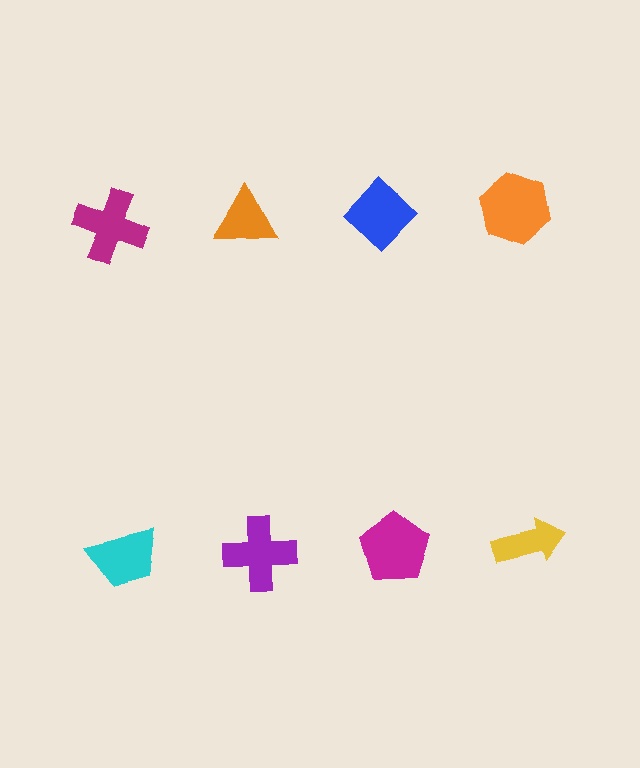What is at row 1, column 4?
An orange hexagon.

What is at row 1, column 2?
An orange triangle.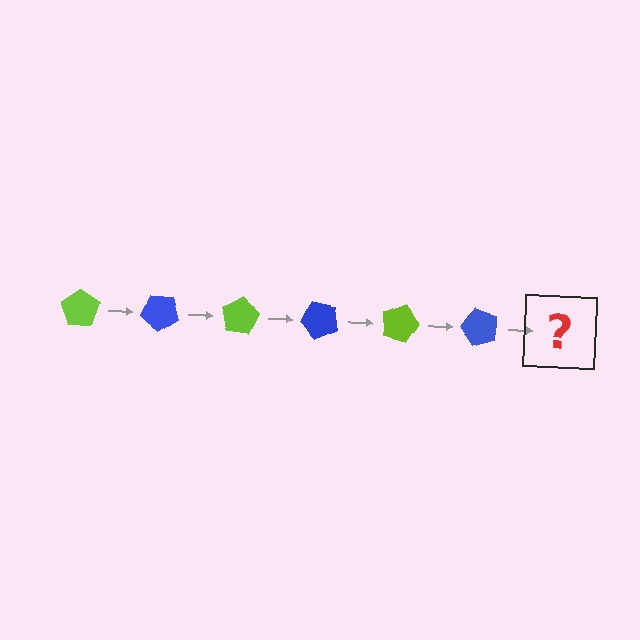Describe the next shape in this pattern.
It should be a lime pentagon, rotated 240 degrees from the start.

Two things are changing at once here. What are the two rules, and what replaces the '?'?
The two rules are that it rotates 40 degrees each step and the color cycles through lime and blue. The '?' should be a lime pentagon, rotated 240 degrees from the start.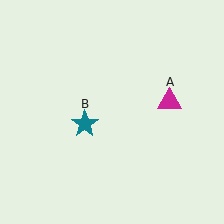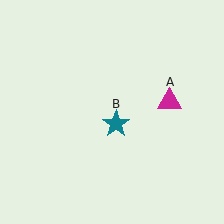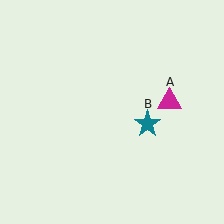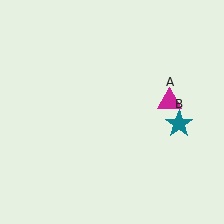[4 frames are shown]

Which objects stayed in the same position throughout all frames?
Magenta triangle (object A) remained stationary.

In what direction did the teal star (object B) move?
The teal star (object B) moved right.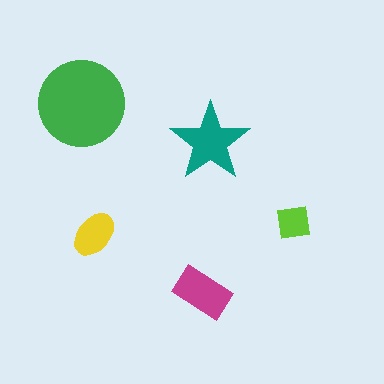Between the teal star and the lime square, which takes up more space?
The teal star.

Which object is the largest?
The green circle.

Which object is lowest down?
The magenta rectangle is bottommost.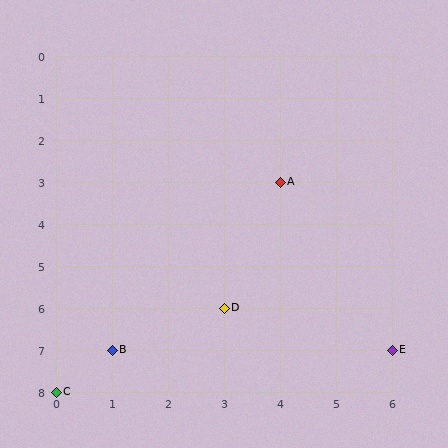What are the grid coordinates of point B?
Point B is at grid coordinates (1, 7).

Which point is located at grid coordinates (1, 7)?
Point B is at (1, 7).